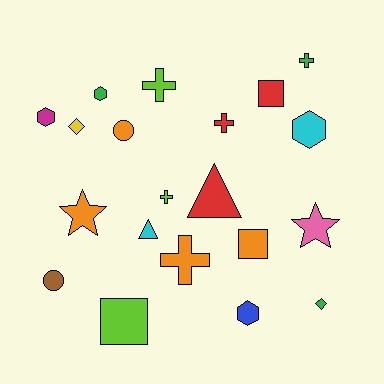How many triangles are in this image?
There are 2 triangles.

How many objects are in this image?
There are 20 objects.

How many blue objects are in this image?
There is 1 blue object.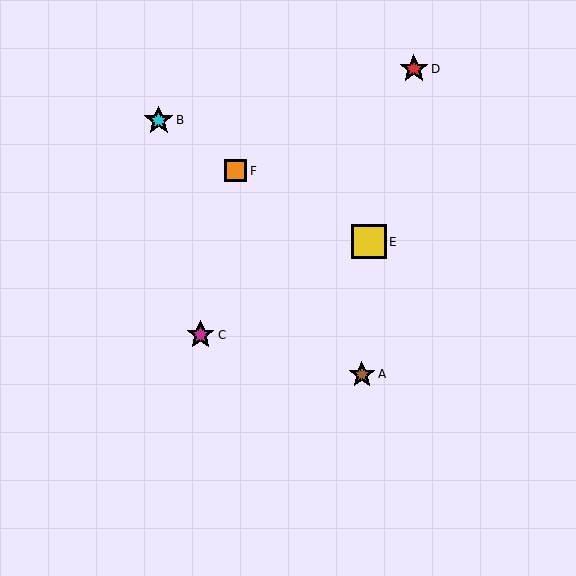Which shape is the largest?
The yellow square (labeled E) is the largest.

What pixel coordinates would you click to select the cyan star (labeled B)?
Click at (159, 120) to select the cyan star B.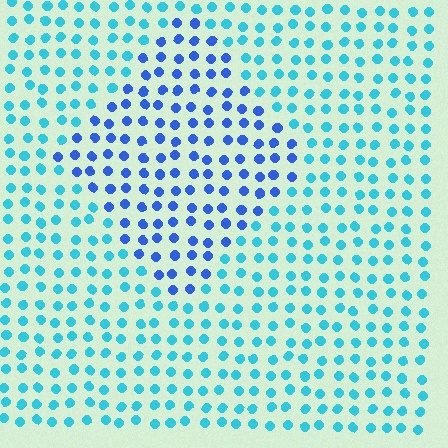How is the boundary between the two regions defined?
The boundary is defined purely by a slight shift in hue (about 37 degrees). Spacing, size, and orientation are identical on both sides.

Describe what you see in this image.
The image is filled with small cyan elements in a uniform arrangement. A diamond-shaped region is visible where the elements are tinted to a slightly different hue, forming a subtle color boundary.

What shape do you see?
I see a diamond.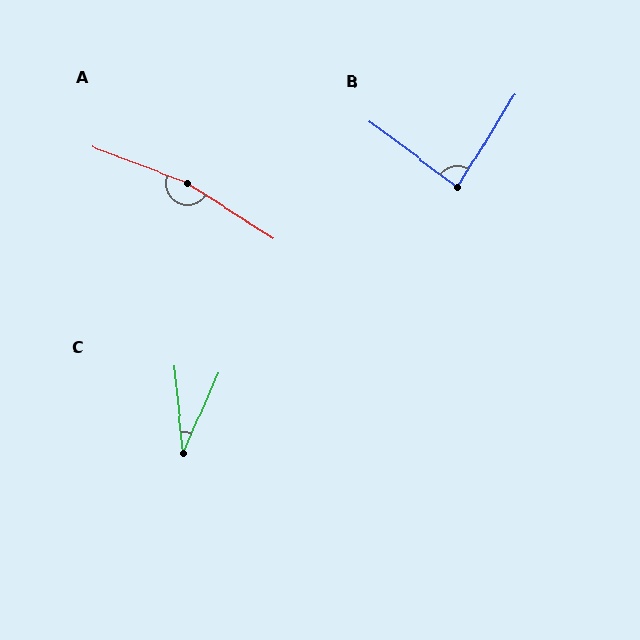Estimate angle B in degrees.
Approximately 85 degrees.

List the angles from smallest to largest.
C (30°), B (85°), A (168°).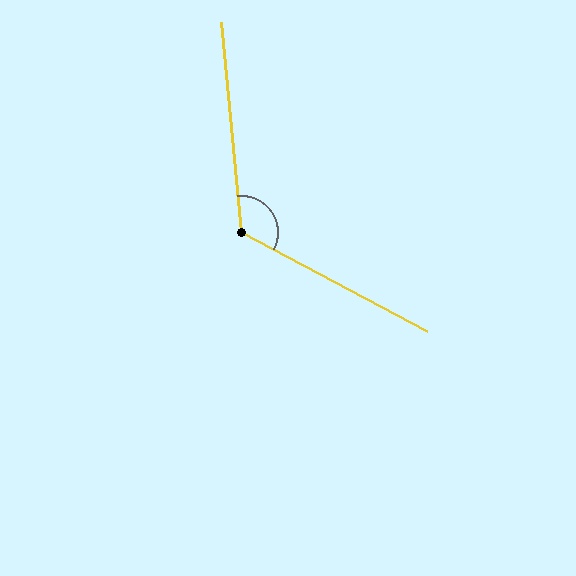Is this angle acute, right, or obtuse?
It is obtuse.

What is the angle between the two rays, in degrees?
Approximately 123 degrees.